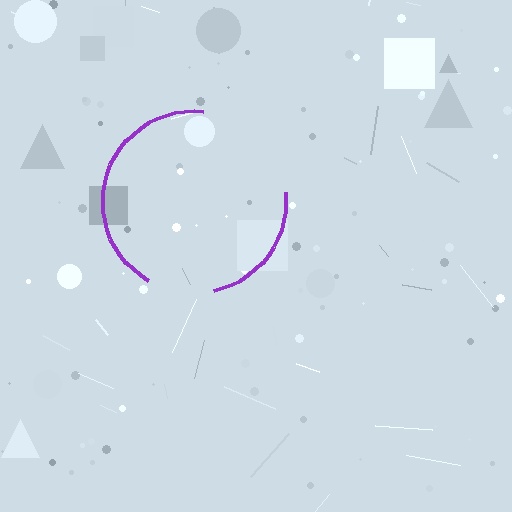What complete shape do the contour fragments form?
The contour fragments form a circle.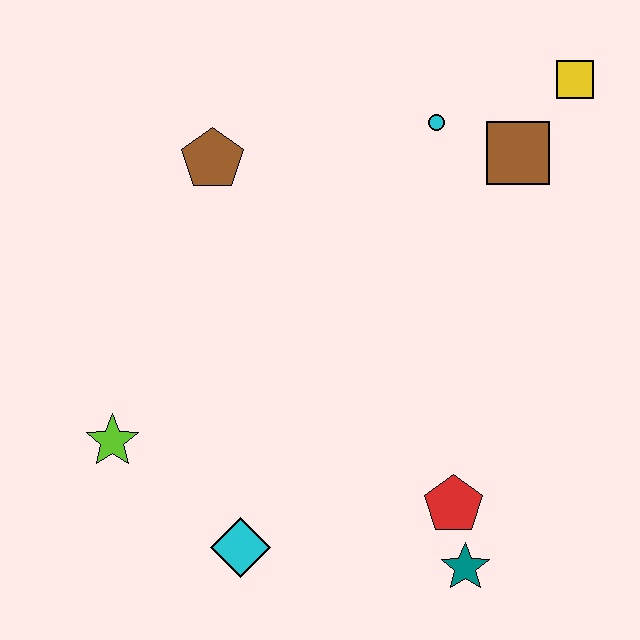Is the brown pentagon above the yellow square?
No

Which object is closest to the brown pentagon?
The cyan circle is closest to the brown pentagon.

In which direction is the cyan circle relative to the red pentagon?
The cyan circle is above the red pentagon.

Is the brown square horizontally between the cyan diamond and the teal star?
No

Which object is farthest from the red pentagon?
The yellow square is farthest from the red pentagon.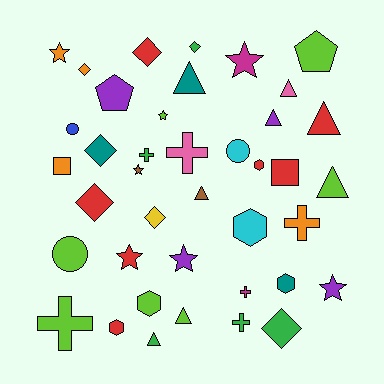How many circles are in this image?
There are 3 circles.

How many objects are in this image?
There are 40 objects.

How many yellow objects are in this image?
There is 1 yellow object.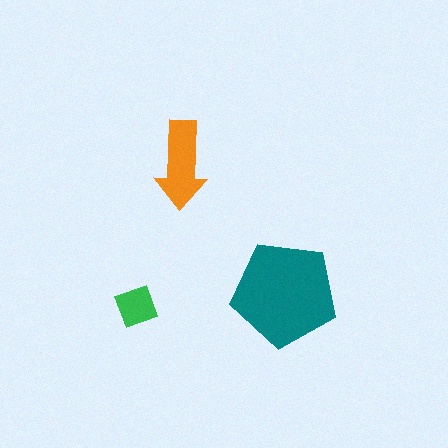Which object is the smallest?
The green diamond.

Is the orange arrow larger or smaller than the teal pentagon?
Smaller.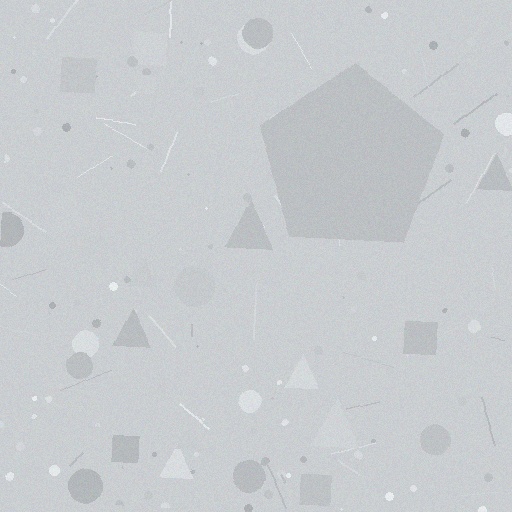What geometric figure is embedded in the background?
A pentagon is embedded in the background.